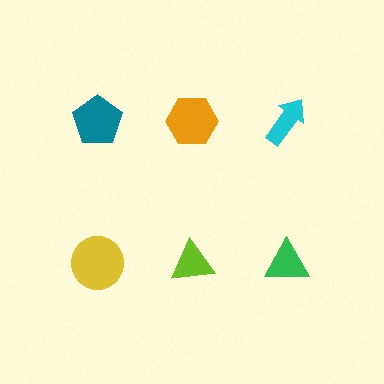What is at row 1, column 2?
An orange hexagon.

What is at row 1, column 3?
A cyan arrow.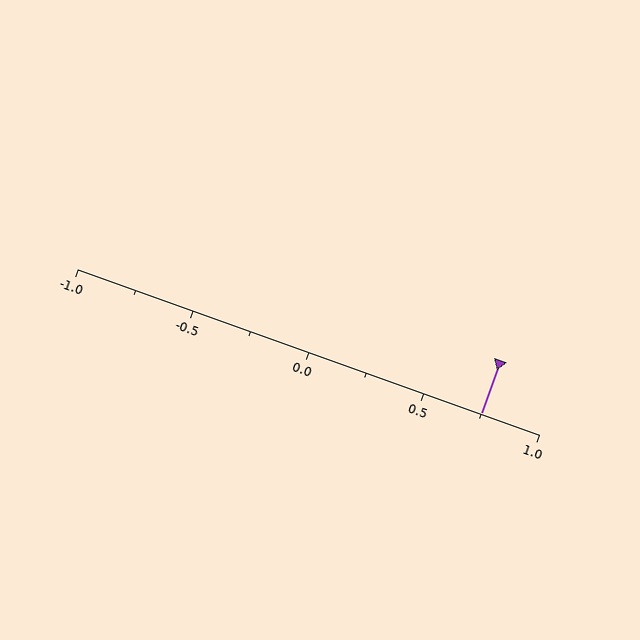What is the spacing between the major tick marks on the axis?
The major ticks are spaced 0.5 apart.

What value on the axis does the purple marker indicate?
The marker indicates approximately 0.75.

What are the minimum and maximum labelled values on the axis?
The axis runs from -1.0 to 1.0.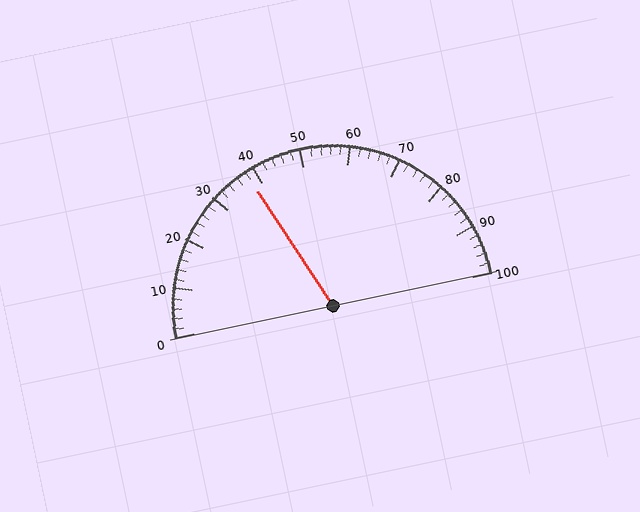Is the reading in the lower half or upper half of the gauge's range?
The reading is in the lower half of the range (0 to 100).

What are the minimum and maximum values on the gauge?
The gauge ranges from 0 to 100.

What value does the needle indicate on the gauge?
The needle indicates approximately 38.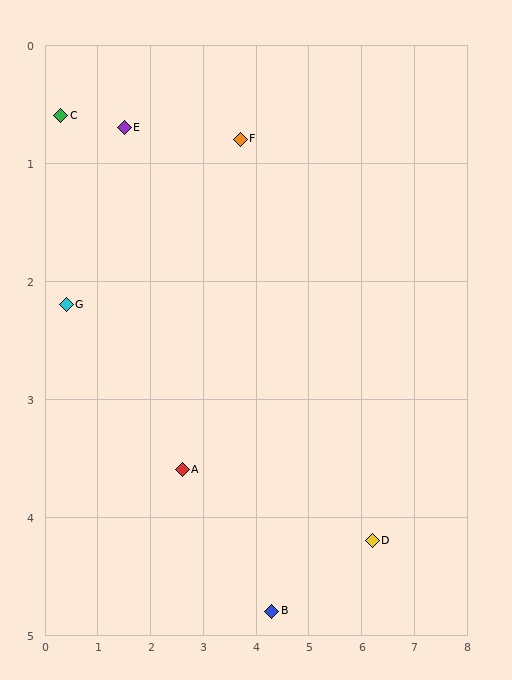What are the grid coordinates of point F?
Point F is at approximately (3.7, 0.8).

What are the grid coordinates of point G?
Point G is at approximately (0.4, 2.2).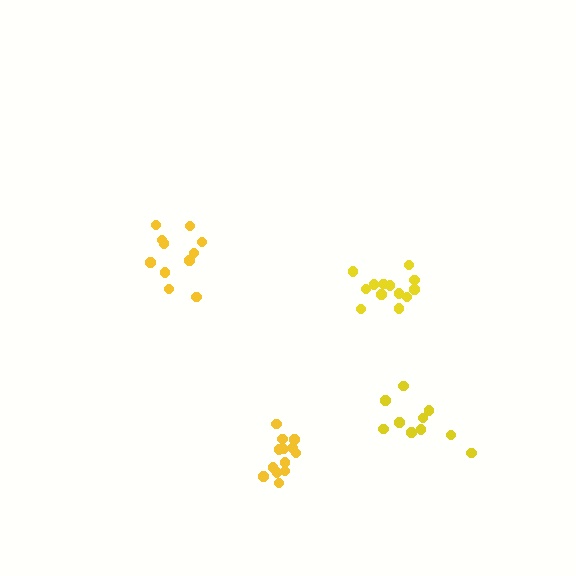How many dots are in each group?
Group 1: 11 dots, Group 2: 13 dots, Group 3: 13 dots, Group 4: 10 dots (47 total).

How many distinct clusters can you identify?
There are 4 distinct clusters.